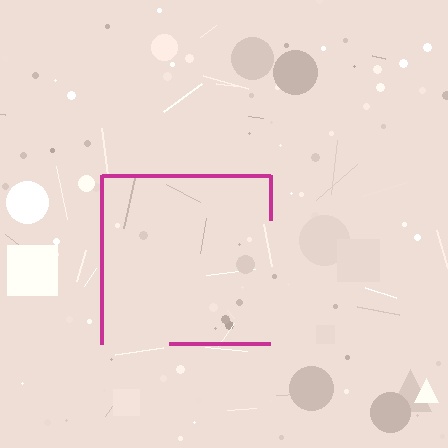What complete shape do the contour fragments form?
The contour fragments form a square.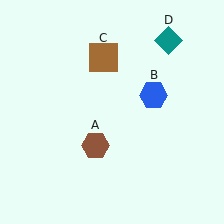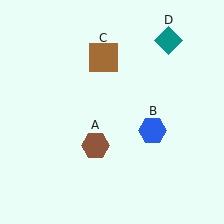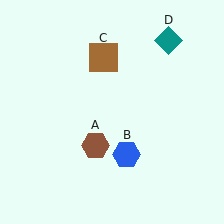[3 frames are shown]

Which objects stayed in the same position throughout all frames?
Brown hexagon (object A) and brown square (object C) and teal diamond (object D) remained stationary.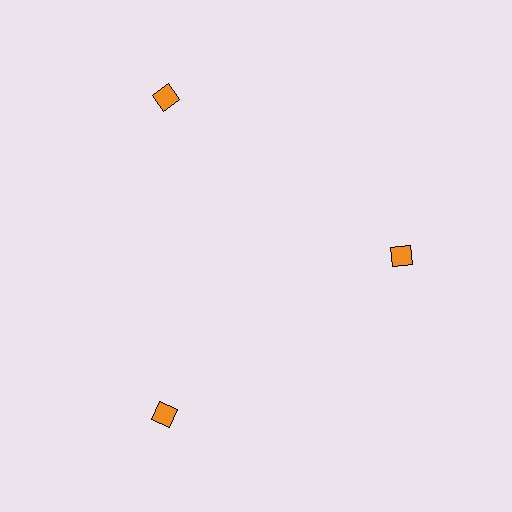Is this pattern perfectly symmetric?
No. The 3 orange diamonds are arranged in a ring, but one element near the 3 o'clock position is pulled inward toward the center, breaking the 3-fold rotational symmetry.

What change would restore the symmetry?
The symmetry would be restored by moving it outward, back onto the ring so that all 3 diamonds sit at equal angles and equal distance from the center.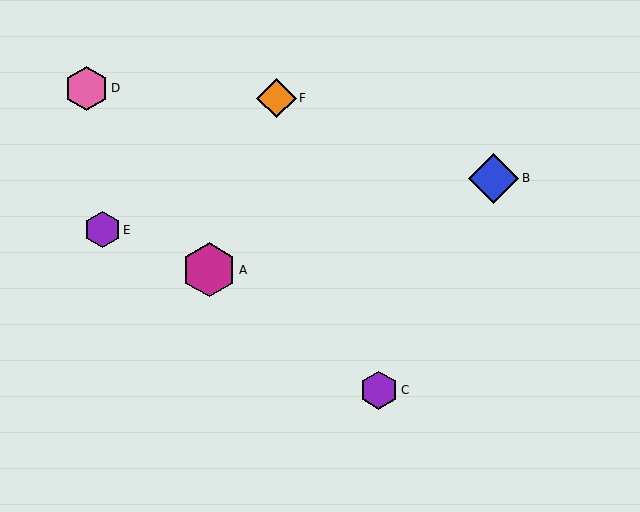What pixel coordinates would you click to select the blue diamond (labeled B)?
Click at (493, 178) to select the blue diamond B.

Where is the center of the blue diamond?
The center of the blue diamond is at (493, 178).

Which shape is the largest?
The magenta hexagon (labeled A) is the largest.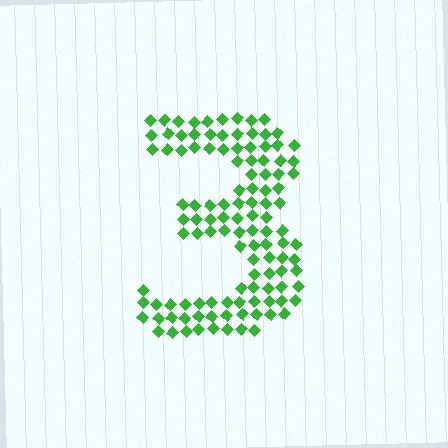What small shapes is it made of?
It is made of small diamonds.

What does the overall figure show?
The overall figure shows the digit 3.